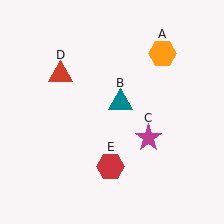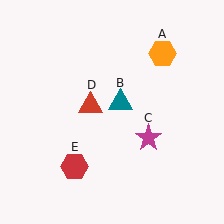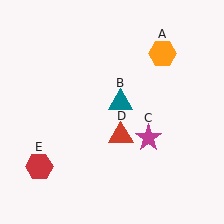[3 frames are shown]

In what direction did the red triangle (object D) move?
The red triangle (object D) moved down and to the right.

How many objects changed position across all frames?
2 objects changed position: red triangle (object D), red hexagon (object E).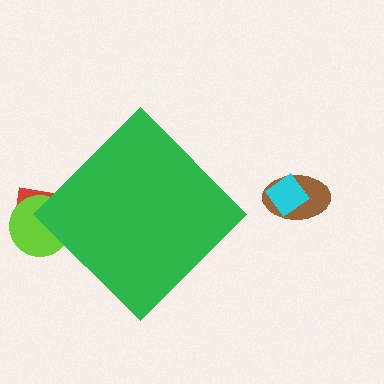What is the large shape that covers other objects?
A green diamond.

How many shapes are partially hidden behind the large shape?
2 shapes are partially hidden.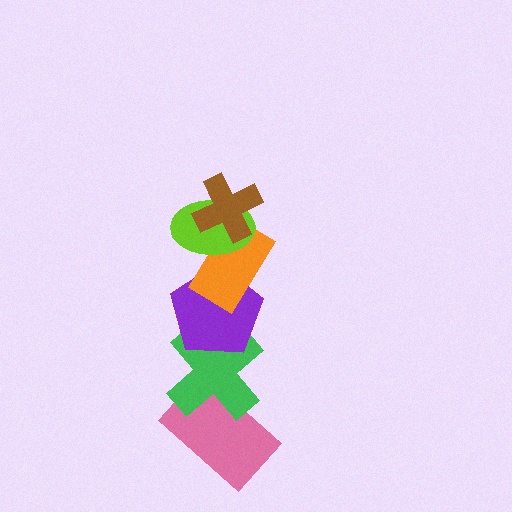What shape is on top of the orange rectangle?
The lime ellipse is on top of the orange rectangle.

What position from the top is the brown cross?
The brown cross is 1st from the top.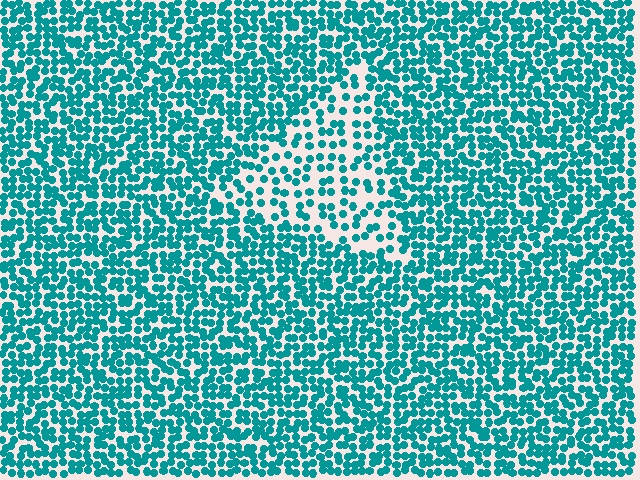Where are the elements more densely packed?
The elements are more densely packed outside the triangle boundary.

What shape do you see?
I see a triangle.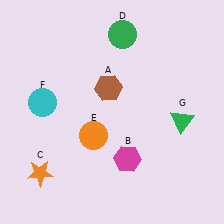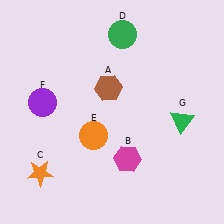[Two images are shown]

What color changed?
The circle (F) changed from cyan in Image 1 to purple in Image 2.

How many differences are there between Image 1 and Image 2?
There is 1 difference between the two images.